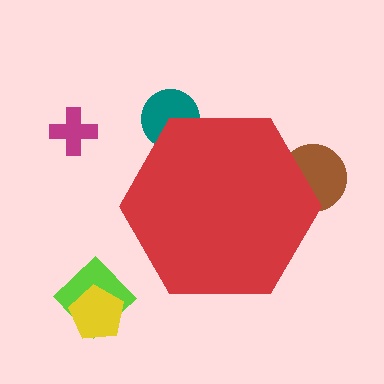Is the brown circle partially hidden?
Yes, the brown circle is partially hidden behind the red hexagon.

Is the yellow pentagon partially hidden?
No, the yellow pentagon is fully visible.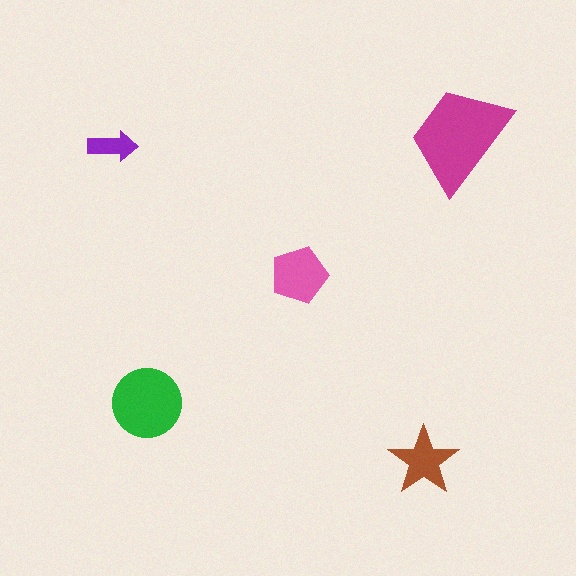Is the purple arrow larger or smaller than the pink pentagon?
Smaller.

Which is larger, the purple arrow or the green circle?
The green circle.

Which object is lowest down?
The brown star is bottommost.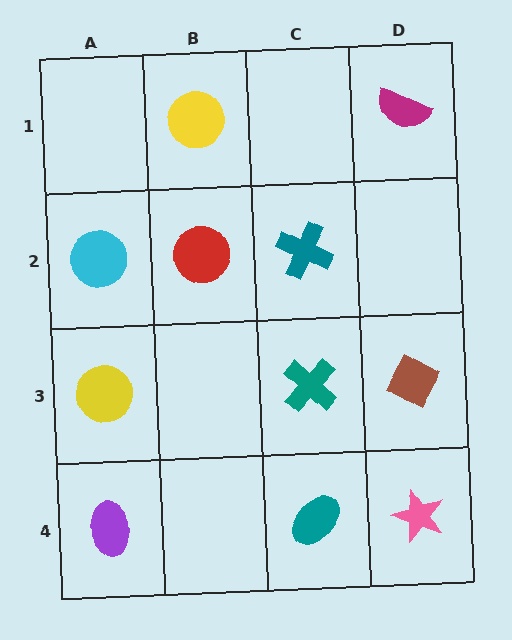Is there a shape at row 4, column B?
No, that cell is empty.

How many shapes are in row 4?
3 shapes.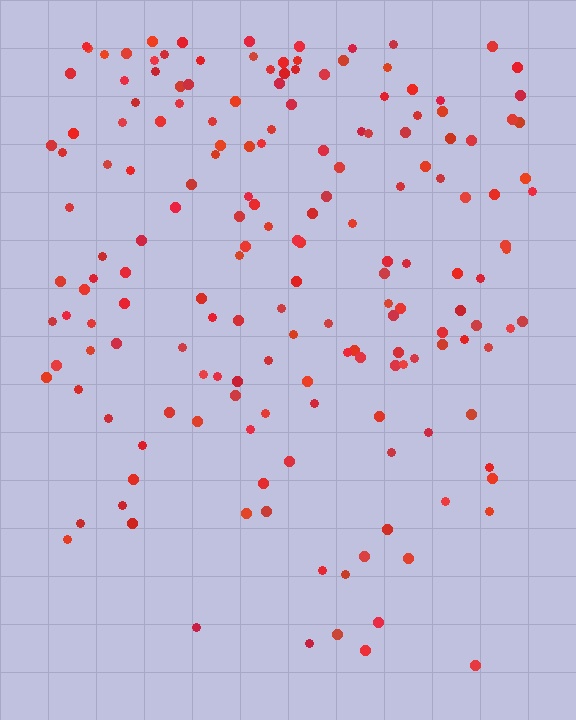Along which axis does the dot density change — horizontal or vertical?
Vertical.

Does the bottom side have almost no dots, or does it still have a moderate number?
Still a moderate number, just noticeably fewer than the top.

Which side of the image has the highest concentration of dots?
The top.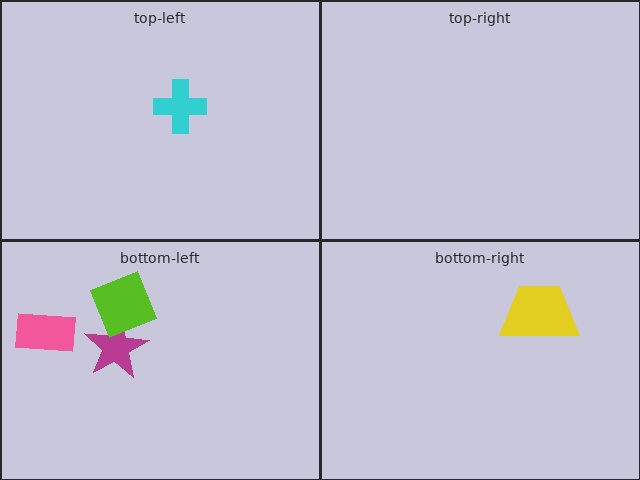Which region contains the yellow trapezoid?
The bottom-right region.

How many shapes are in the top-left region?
1.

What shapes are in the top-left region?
The cyan cross.